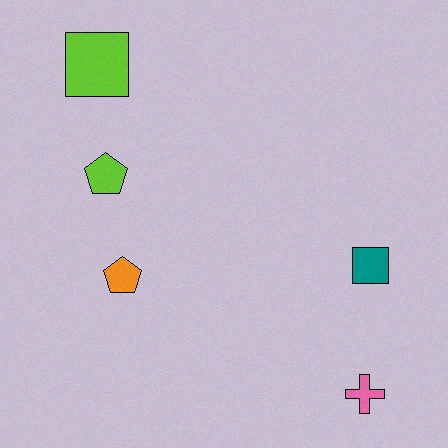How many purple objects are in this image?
There are no purple objects.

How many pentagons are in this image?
There are 2 pentagons.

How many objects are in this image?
There are 5 objects.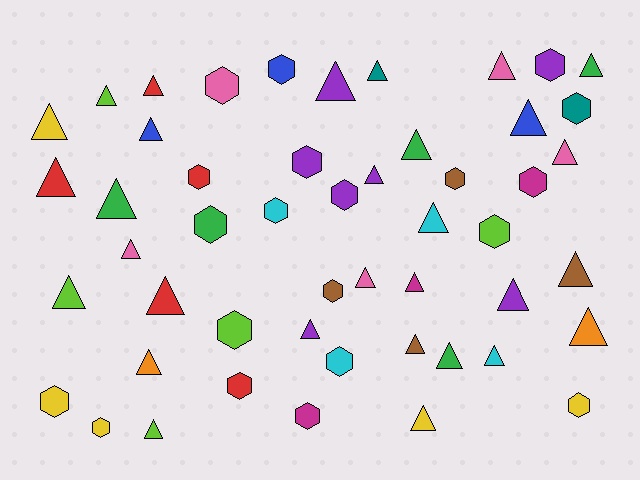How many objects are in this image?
There are 50 objects.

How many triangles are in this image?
There are 30 triangles.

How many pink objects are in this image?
There are 5 pink objects.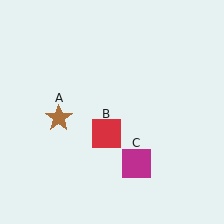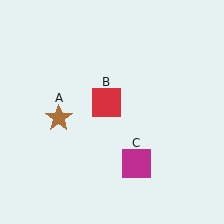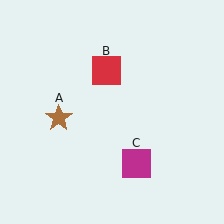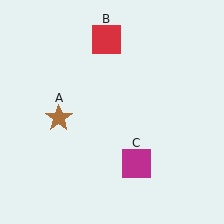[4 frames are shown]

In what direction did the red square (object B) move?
The red square (object B) moved up.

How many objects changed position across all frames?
1 object changed position: red square (object B).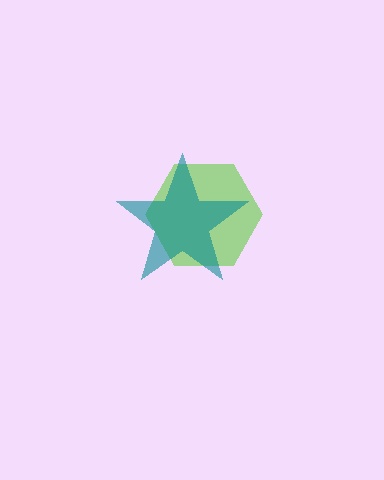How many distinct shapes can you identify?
There are 2 distinct shapes: a lime hexagon, a teal star.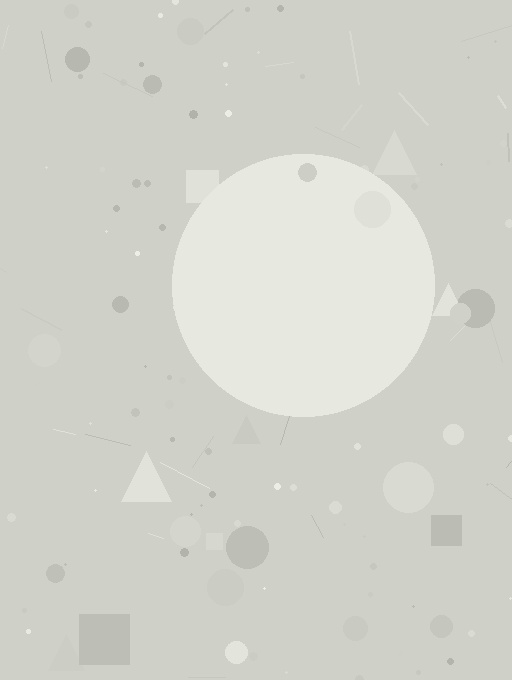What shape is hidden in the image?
A circle is hidden in the image.